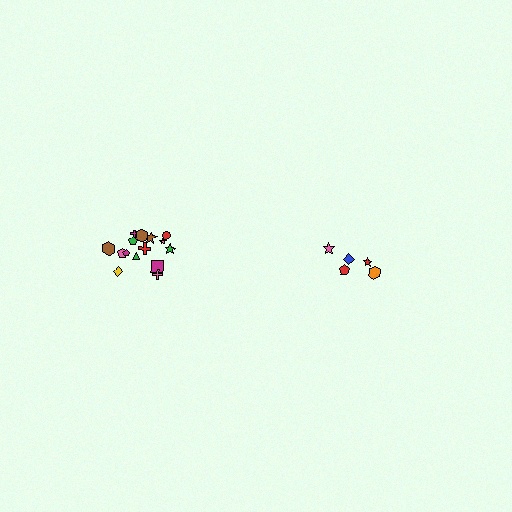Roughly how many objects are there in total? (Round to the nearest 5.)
Roughly 20 objects in total.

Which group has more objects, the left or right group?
The left group.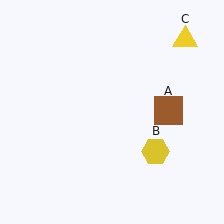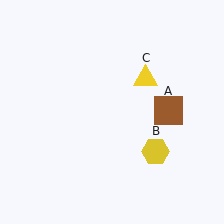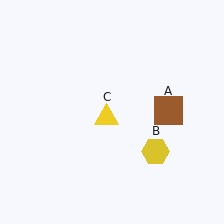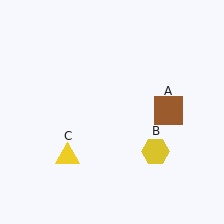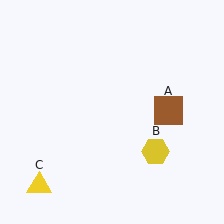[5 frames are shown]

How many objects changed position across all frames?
1 object changed position: yellow triangle (object C).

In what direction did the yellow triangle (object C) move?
The yellow triangle (object C) moved down and to the left.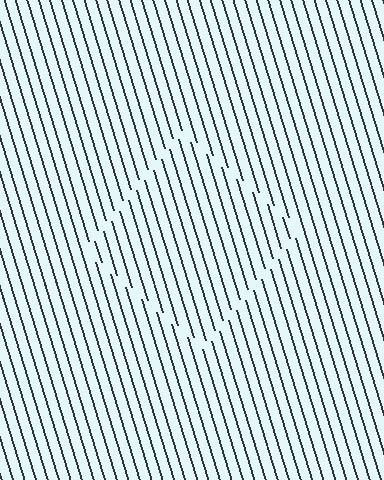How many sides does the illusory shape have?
4 sides — the line-ends trace a square.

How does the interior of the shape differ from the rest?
The interior of the shape contains the same grating, shifted by half a period — the contour is defined by the phase discontinuity where line-ends from the inner and outer gratings abut.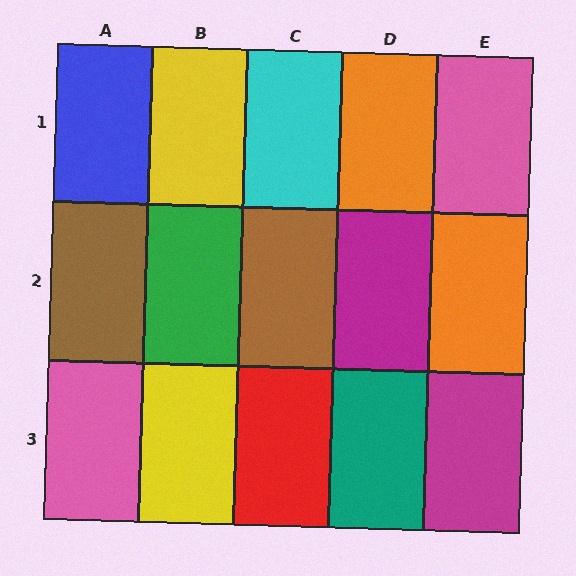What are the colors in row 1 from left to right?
Blue, yellow, cyan, orange, pink.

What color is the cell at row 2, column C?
Brown.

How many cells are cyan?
1 cell is cyan.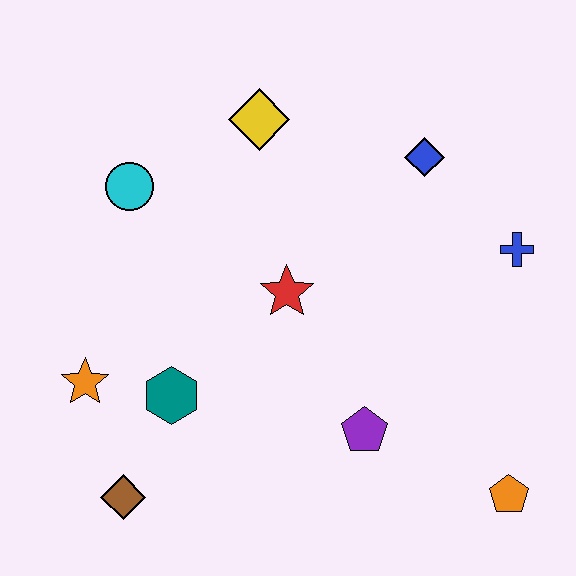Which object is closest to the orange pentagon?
The purple pentagon is closest to the orange pentagon.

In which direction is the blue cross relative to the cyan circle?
The blue cross is to the right of the cyan circle.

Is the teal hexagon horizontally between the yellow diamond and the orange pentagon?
No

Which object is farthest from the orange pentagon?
The cyan circle is farthest from the orange pentagon.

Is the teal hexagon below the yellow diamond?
Yes